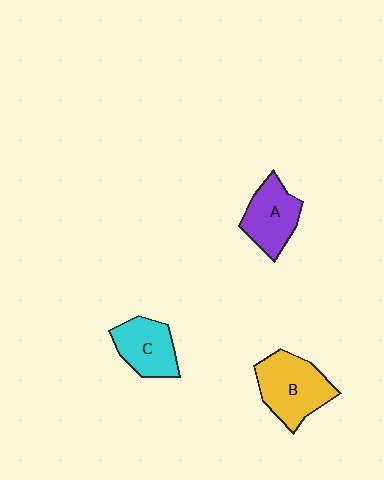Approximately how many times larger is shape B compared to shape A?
Approximately 1.3 times.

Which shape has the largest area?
Shape B (yellow).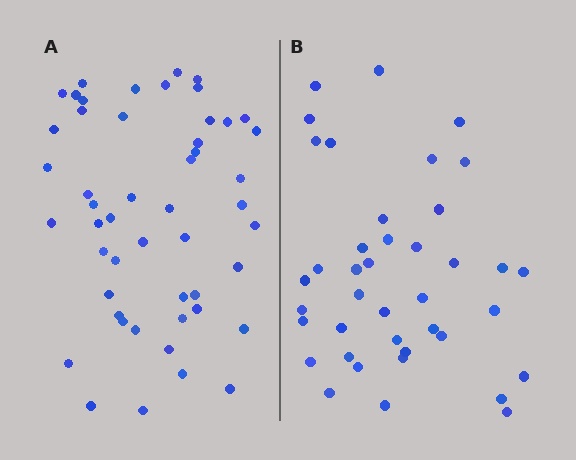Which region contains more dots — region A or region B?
Region A (the left region) has more dots.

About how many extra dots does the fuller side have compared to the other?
Region A has roughly 10 or so more dots than region B.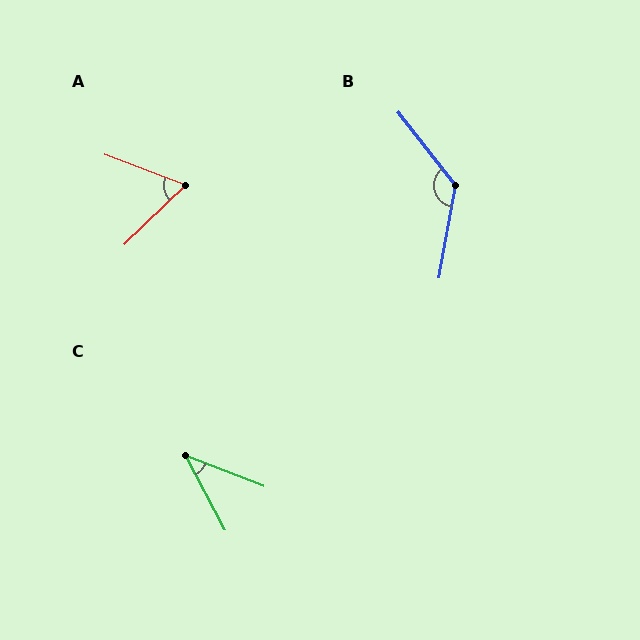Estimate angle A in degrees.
Approximately 65 degrees.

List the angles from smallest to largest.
C (41°), A (65°), B (132°).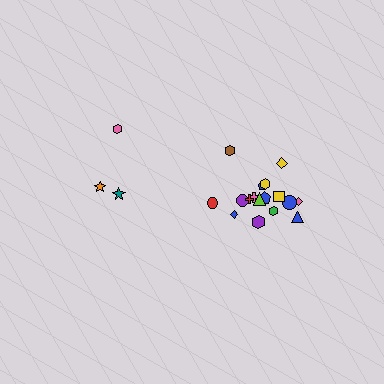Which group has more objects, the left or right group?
The right group.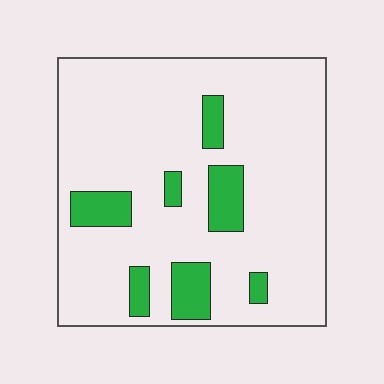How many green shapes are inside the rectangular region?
7.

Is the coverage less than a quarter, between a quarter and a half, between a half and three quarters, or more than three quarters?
Less than a quarter.